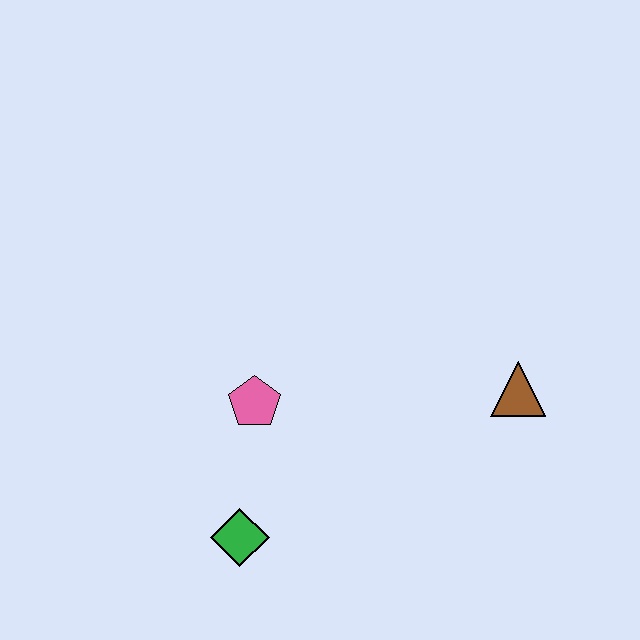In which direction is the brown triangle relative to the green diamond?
The brown triangle is to the right of the green diamond.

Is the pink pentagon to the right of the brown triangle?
No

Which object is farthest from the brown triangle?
The green diamond is farthest from the brown triangle.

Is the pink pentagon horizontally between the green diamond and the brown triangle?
Yes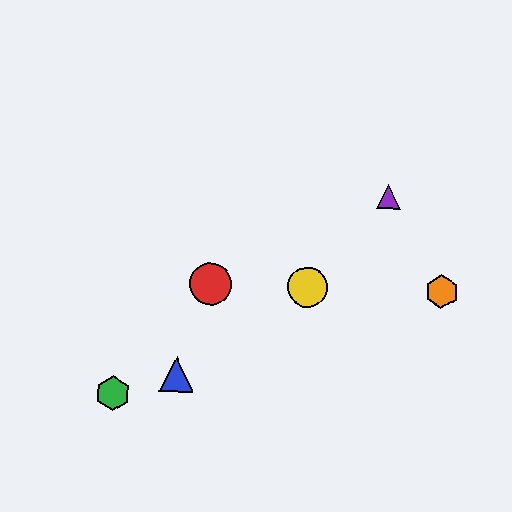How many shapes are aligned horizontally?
3 shapes (the red circle, the yellow circle, the orange hexagon) are aligned horizontally.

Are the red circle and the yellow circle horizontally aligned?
Yes, both are at y≈284.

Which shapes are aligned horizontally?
The red circle, the yellow circle, the orange hexagon are aligned horizontally.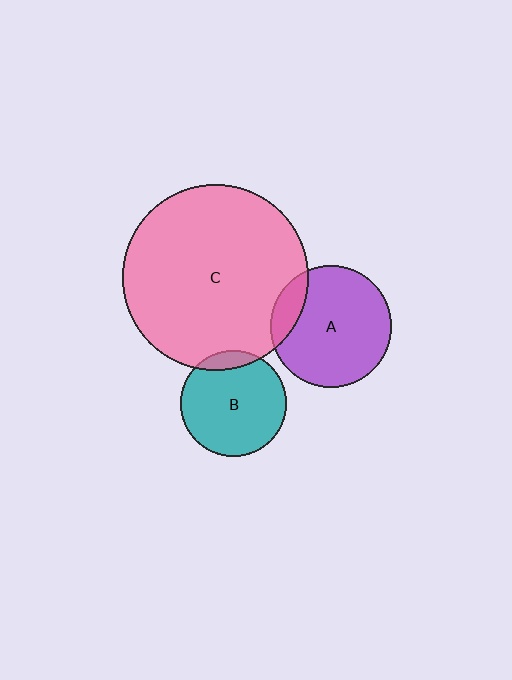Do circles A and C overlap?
Yes.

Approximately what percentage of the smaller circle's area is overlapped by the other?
Approximately 15%.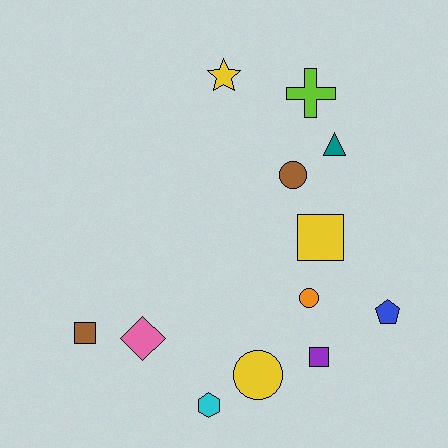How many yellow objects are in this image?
There are 3 yellow objects.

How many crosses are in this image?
There is 1 cross.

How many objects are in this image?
There are 12 objects.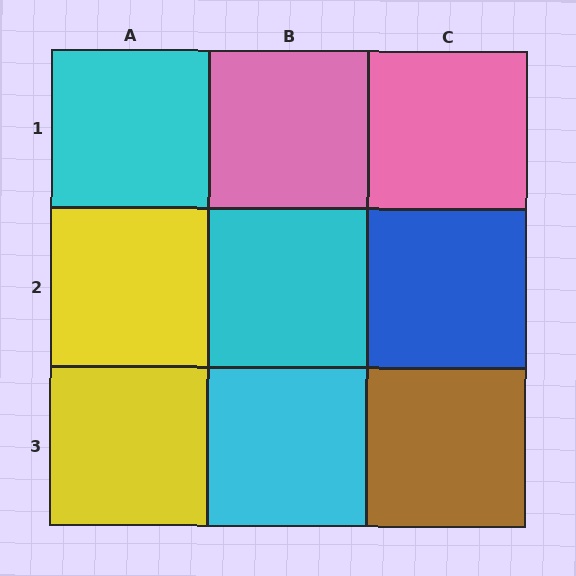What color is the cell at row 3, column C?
Brown.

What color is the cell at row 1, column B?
Pink.